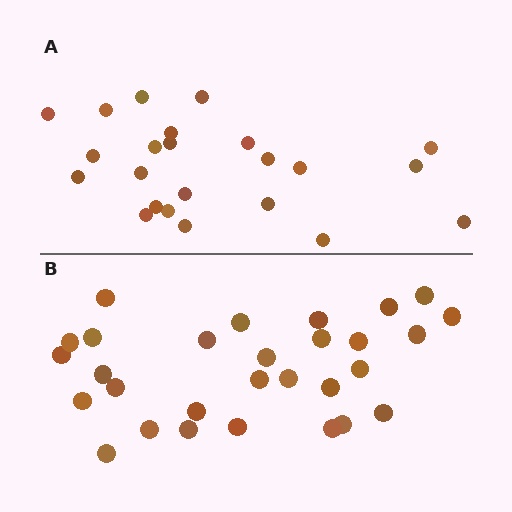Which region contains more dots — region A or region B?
Region B (the bottom region) has more dots.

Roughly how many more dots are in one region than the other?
Region B has about 6 more dots than region A.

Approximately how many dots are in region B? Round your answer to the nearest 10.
About 30 dots. (The exact count is 29, which rounds to 30.)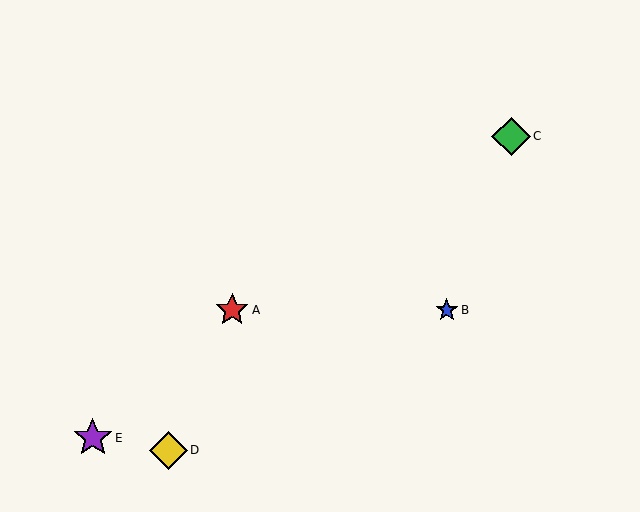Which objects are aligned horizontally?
Objects A, B are aligned horizontally.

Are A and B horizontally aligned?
Yes, both are at y≈310.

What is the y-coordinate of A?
Object A is at y≈310.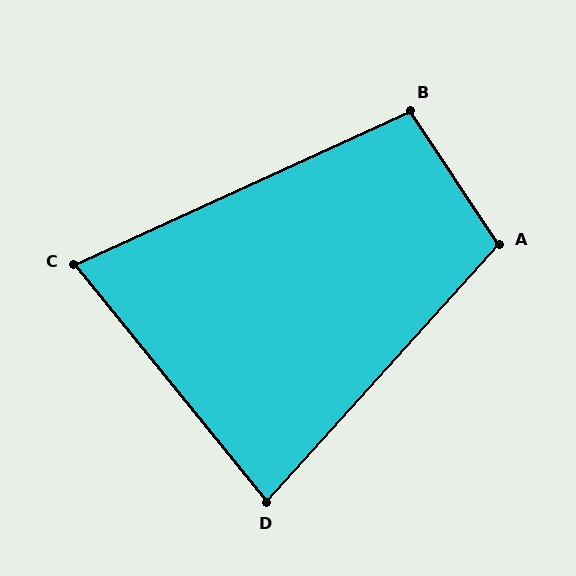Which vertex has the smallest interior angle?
C, at approximately 75 degrees.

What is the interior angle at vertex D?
Approximately 81 degrees (acute).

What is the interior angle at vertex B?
Approximately 99 degrees (obtuse).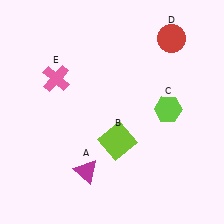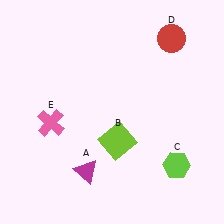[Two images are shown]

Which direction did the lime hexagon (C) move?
The lime hexagon (C) moved down.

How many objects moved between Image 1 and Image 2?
2 objects moved between the two images.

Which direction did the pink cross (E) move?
The pink cross (E) moved down.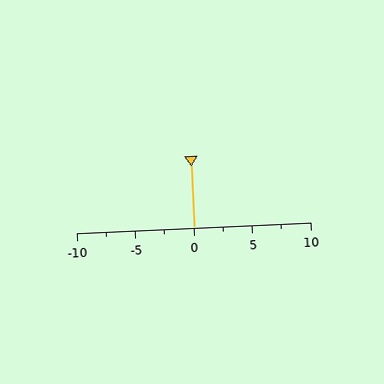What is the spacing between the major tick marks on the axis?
The major ticks are spaced 5 apart.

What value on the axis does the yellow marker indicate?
The marker indicates approximately 0.